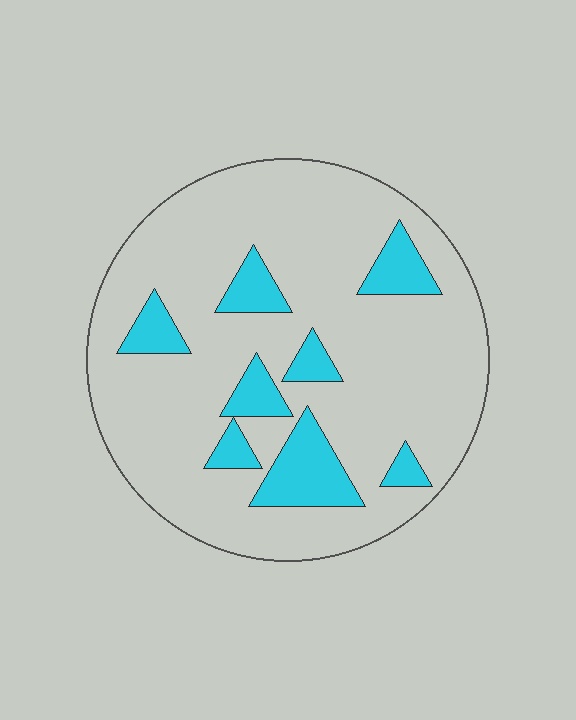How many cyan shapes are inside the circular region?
8.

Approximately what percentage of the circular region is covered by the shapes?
Approximately 15%.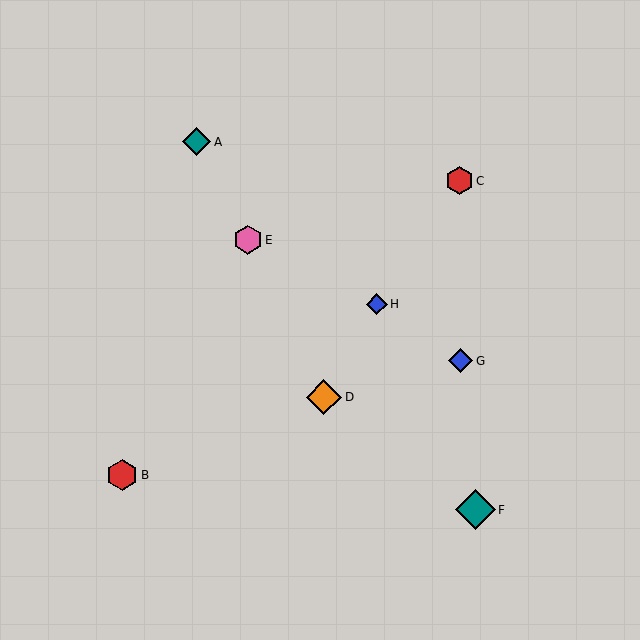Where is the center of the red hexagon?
The center of the red hexagon is at (459, 181).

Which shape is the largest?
The teal diamond (labeled F) is the largest.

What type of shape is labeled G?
Shape G is a blue diamond.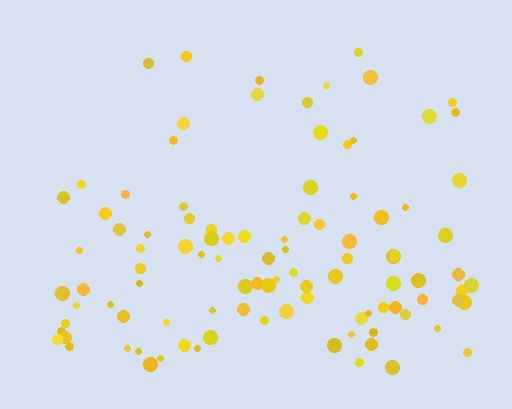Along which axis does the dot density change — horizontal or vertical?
Vertical.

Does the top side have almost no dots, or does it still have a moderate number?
Still a moderate number, just noticeably fewer than the bottom.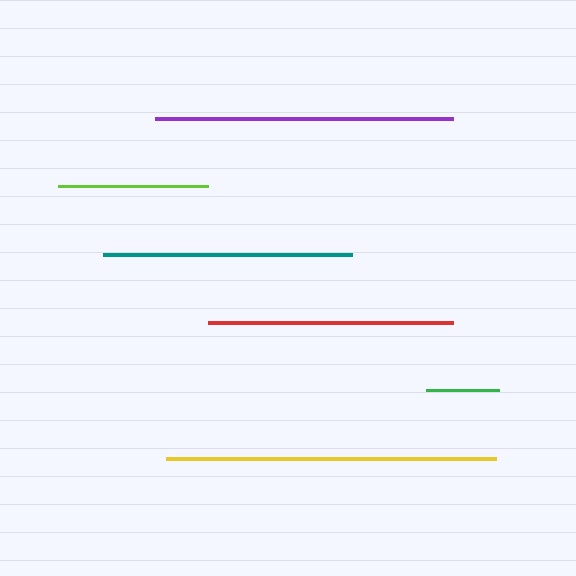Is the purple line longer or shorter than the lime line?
The purple line is longer than the lime line.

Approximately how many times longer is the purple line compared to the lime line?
The purple line is approximately 2.0 times the length of the lime line.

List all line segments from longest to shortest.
From longest to shortest: yellow, purple, teal, red, lime, green.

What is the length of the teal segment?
The teal segment is approximately 249 pixels long.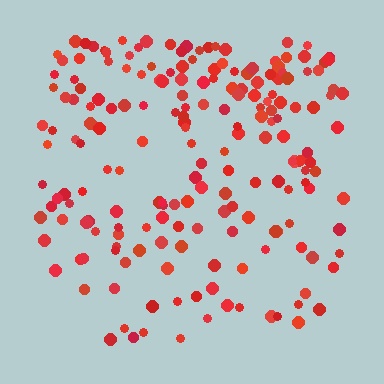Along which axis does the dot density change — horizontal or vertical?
Vertical.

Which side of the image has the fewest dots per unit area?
The bottom.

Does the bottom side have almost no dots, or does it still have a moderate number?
Still a moderate number, just noticeably fewer than the top.